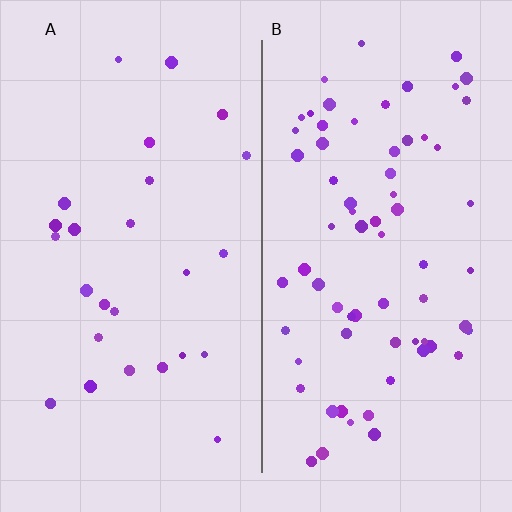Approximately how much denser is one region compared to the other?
Approximately 2.7× — region B over region A.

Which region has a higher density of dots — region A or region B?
B (the right).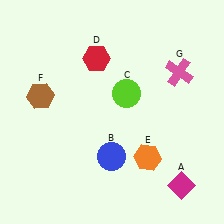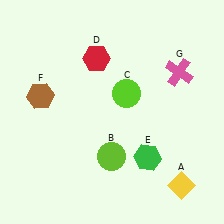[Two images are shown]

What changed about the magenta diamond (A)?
In Image 1, A is magenta. In Image 2, it changed to yellow.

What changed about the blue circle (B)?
In Image 1, B is blue. In Image 2, it changed to lime.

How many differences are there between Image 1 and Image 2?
There are 3 differences between the two images.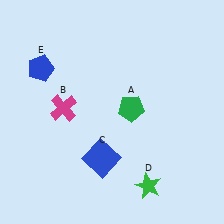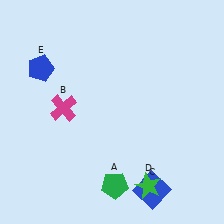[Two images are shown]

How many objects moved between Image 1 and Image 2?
2 objects moved between the two images.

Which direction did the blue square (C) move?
The blue square (C) moved right.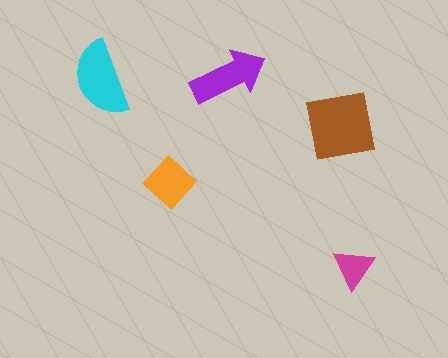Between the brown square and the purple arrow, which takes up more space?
The brown square.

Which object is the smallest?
The magenta triangle.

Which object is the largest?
The brown square.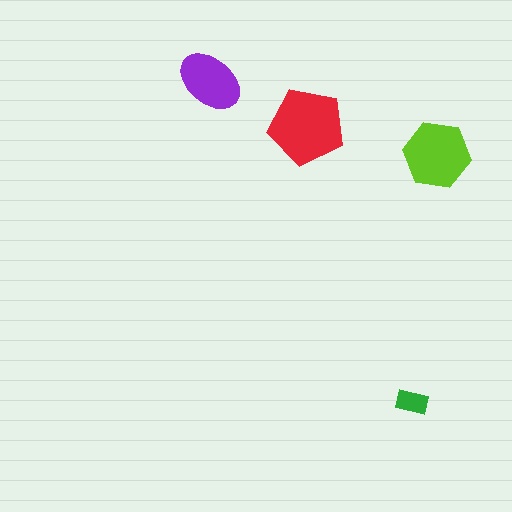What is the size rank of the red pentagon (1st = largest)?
1st.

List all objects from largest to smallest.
The red pentagon, the lime hexagon, the purple ellipse, the green rectangle.